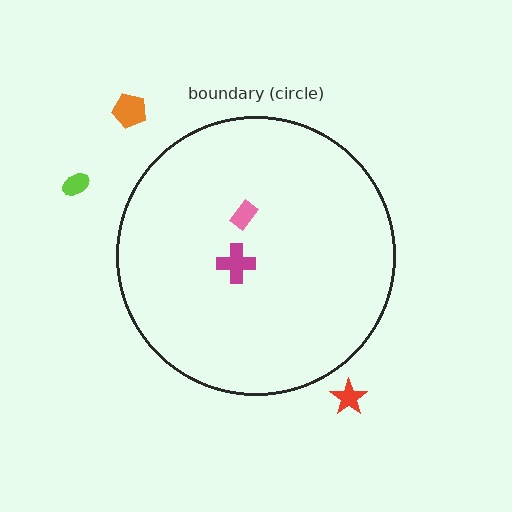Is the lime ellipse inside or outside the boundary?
Outside.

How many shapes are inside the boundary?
2 inside, 3 outside.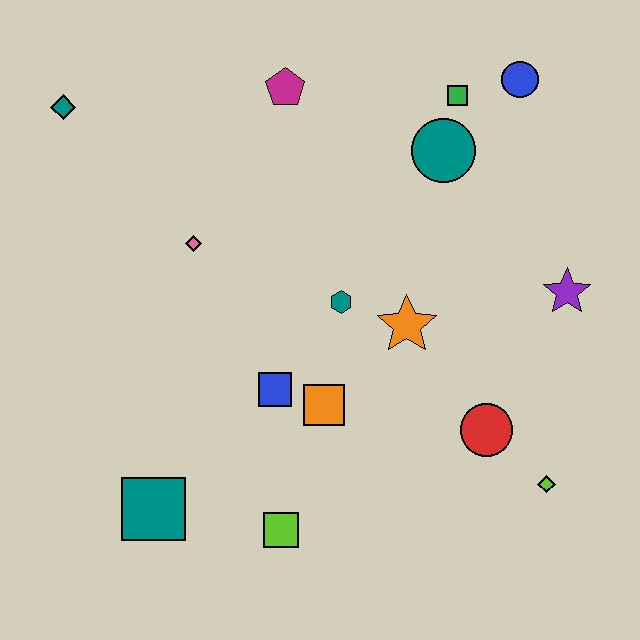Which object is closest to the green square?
The teal circle is closest to the green square.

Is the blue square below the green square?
Yes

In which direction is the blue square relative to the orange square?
The blue square is to the left of the orange square.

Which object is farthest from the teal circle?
The teal square is farthest from the teal circle.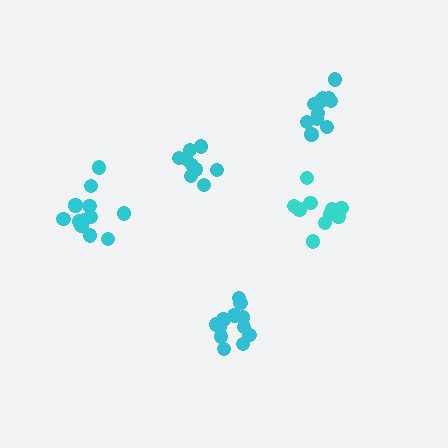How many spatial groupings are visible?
There are 5 spatial groupings.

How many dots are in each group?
Group 1: 10 dots, Group 2: 10 dots, Group 3: 12 dots, Group 4: 12 dots, Group 5: 11 dots (55 total).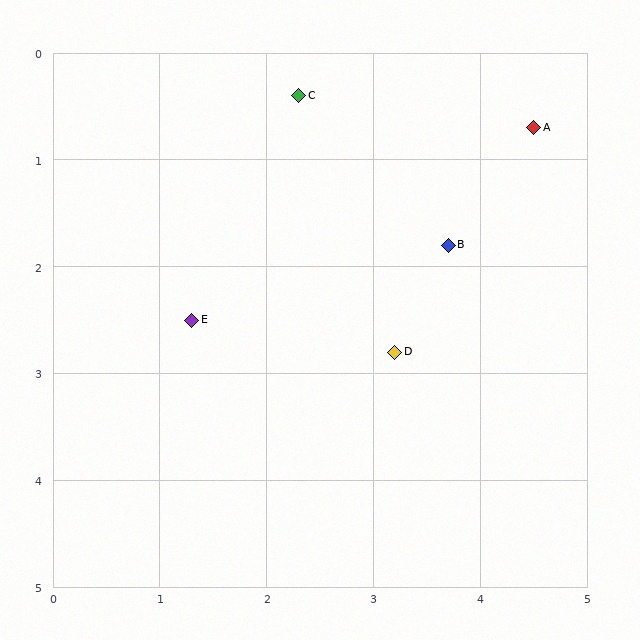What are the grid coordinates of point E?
Point E is at approximately (1.3, 2.5).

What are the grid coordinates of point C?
Point C is at approximately (2.3, 0.4).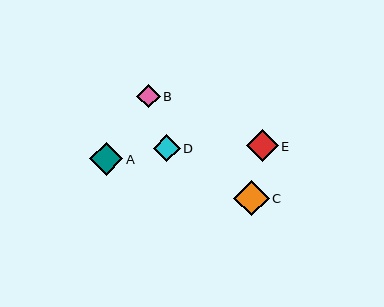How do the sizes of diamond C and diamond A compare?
Diamond C and diamond A are approximately the same size.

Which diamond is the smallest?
Diamond B is the smallest with a size of approximately 24 pixels.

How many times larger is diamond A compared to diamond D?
Diamond A is approximately 1.2 times the size of diamond D.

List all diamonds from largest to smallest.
From largest to smallest: C, A, E, D, B.